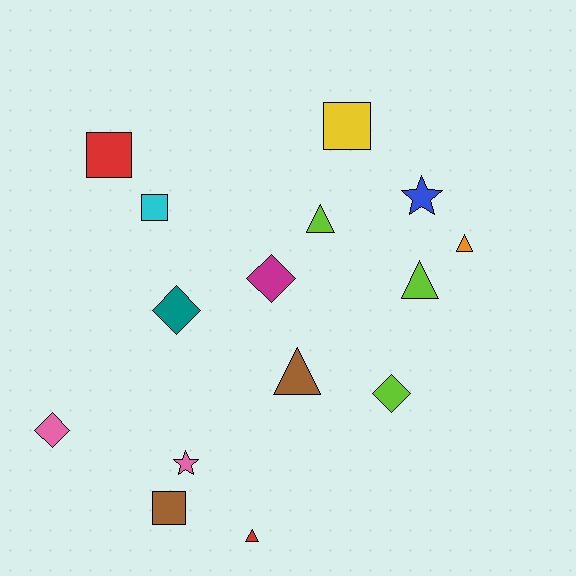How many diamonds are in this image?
There are 4 diamonds.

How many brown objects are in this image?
There are 2 brown objects.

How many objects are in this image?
There are 15 objects.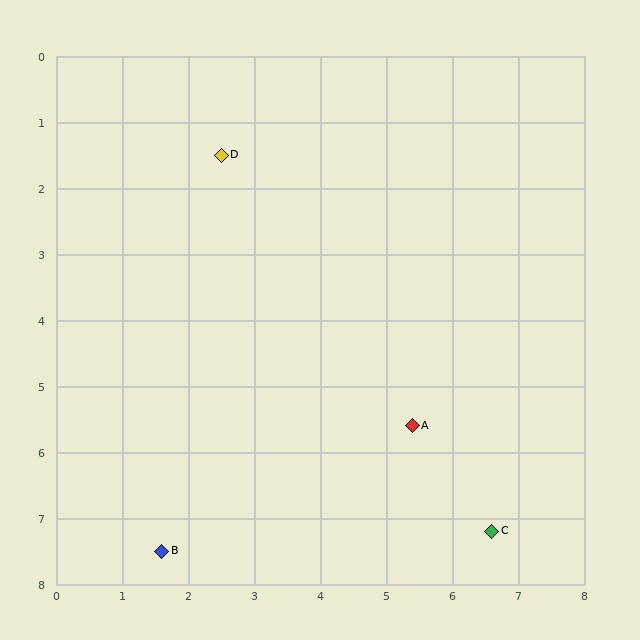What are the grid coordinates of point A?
Point A is at approximately (5.4, 5.6).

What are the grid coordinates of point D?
Point D is at approximately (2.5, 1.5).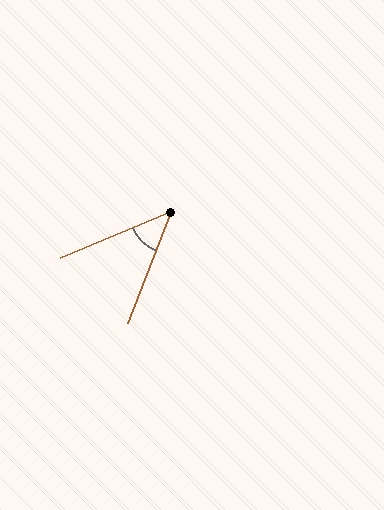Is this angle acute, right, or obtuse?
It is acute.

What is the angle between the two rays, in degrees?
Approximately 46 degrees.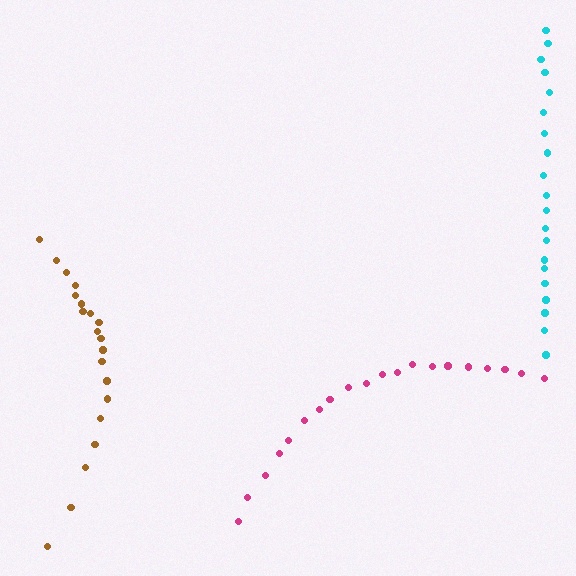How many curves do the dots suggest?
There are 3 distinct paths.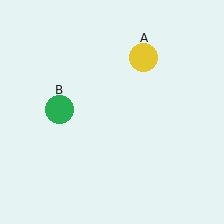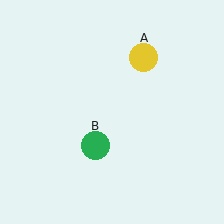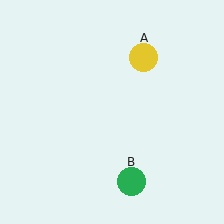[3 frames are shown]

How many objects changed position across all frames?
1 object changed position: green circle (object B).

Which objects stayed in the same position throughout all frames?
Yellow circle (object A) remained stationary.